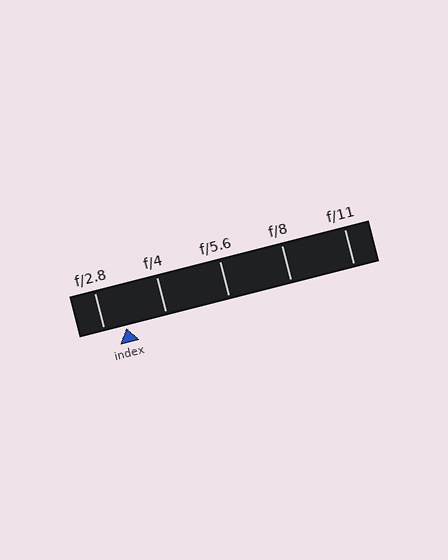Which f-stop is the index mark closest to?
The index mark is closest to f/2.8.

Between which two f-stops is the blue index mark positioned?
The index mark is between f/2.8 and f/4.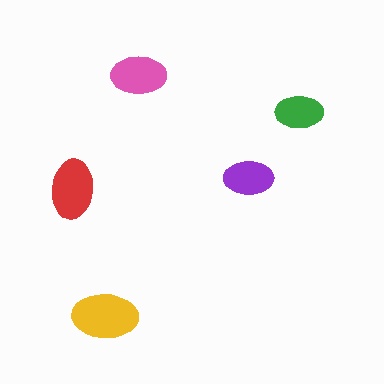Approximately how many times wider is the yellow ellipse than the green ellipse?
About 1.5 times wider.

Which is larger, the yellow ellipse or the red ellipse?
The yellow one.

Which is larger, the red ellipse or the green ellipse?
The red one.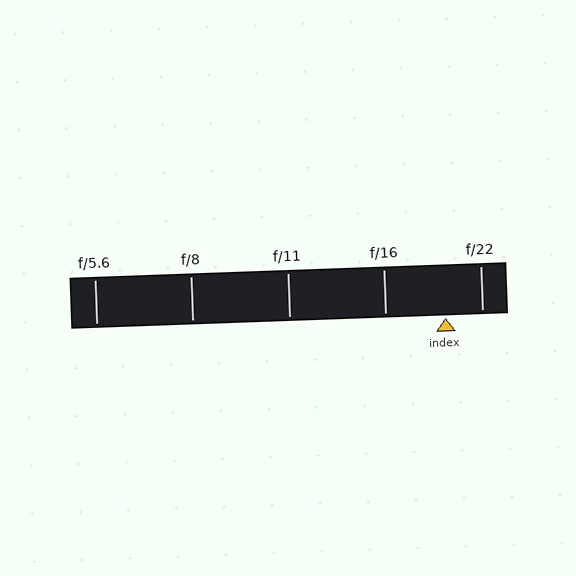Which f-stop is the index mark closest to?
The index mark is closest to f/22.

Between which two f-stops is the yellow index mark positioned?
The index mark is between f/16 and f/22.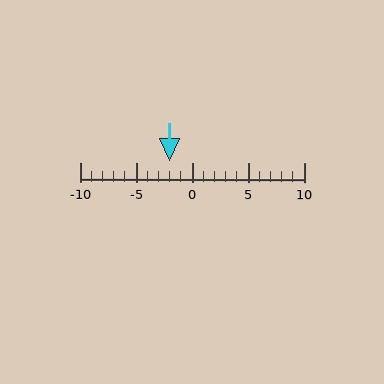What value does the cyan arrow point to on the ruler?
The cyan arrow points to approximately -2.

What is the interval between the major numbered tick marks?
The major tick marks are spaced 5 units apart.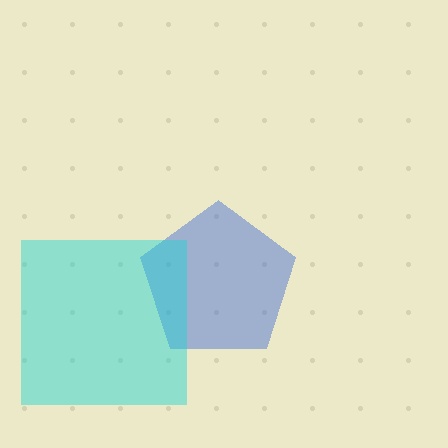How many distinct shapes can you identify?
There are 2 distinct shapes: a blue pentagon, a cyan square.